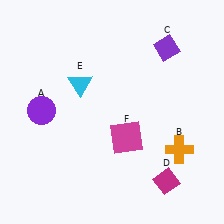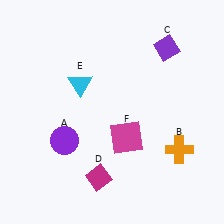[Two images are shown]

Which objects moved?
The objects that moved are: the purple circle (A), the magenta diamond (D).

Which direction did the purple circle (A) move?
The purple circle (A) moved down.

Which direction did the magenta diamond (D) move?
The magenta diamond (D) moved left.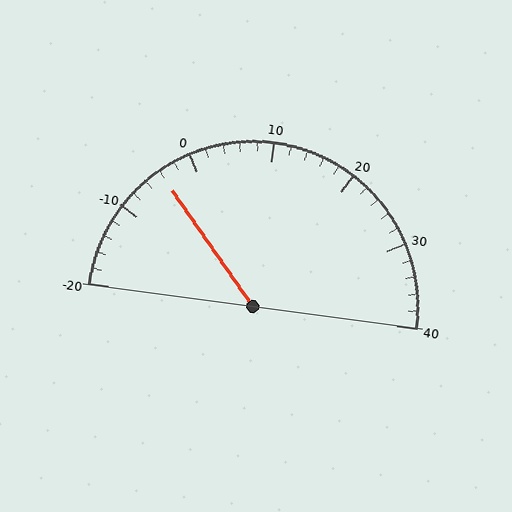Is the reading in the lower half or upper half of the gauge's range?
The reading is in the lower half of the range (-20 to 40).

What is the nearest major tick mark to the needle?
The nearest major tick mark is 0.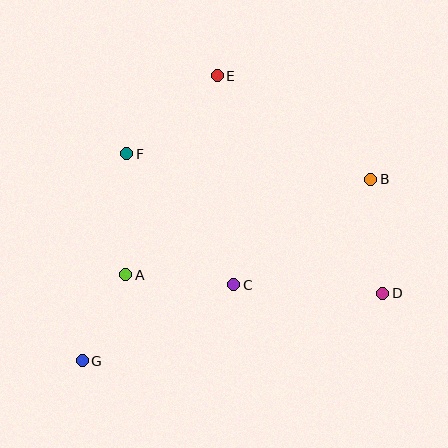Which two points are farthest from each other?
Points B and G are farthest from each other.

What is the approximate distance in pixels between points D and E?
The distance between D and E is approximately 273 pixels.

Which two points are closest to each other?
Points A and G are closest to each other.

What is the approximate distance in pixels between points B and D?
The distance between B and D is approximately 115 pixels.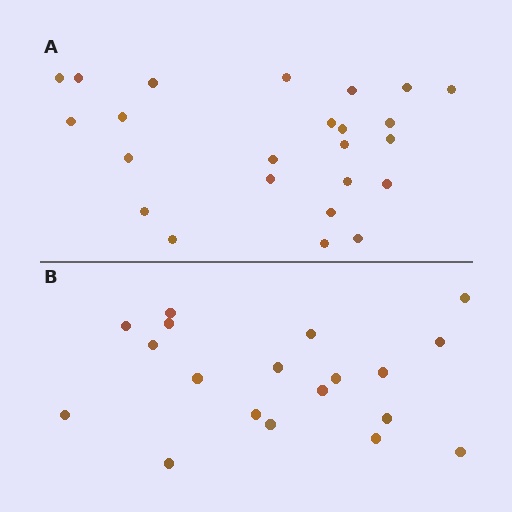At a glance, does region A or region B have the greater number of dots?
Region A (the top region) has more dots.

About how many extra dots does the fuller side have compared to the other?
Region A has about 5 more dots than region B.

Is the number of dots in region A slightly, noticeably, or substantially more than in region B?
Region A has noticeably more, but not dramatically so. The ratio is roughly 1.3 to 1.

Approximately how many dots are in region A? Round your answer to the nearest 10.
About 20 dots. (The exact count is 24, which rounds to 20.)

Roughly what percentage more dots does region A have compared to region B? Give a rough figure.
About 25% more.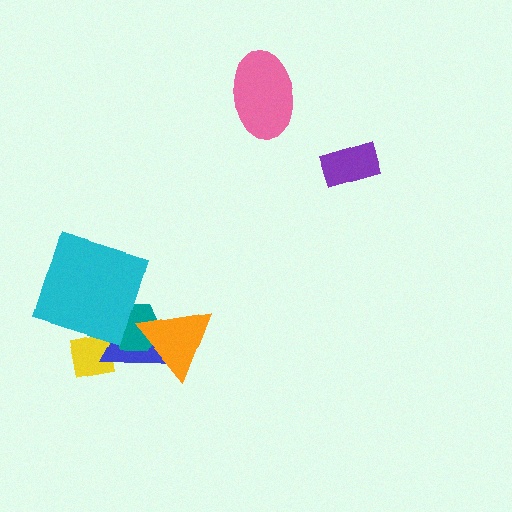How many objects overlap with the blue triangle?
4 objects overlap with the blue triangle.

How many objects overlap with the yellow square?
1 object overlaps with the yellow square.